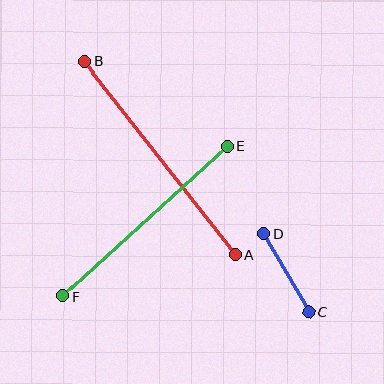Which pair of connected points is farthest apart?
Points A and B are farthest apart.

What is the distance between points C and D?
The distance is approximately 90 pixels.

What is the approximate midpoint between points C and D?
The midpoint is at approximately (286, 273) pixels.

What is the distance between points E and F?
The distance is approximately 223 pixels.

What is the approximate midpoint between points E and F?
The midpoint is at approximately (145, 221) pixels.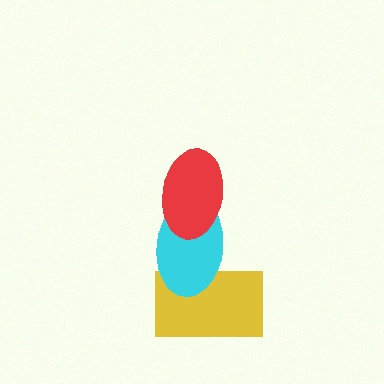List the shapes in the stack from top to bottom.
From top to bottom: the red ellipse, the cyan ellipse, the yellow rectangle.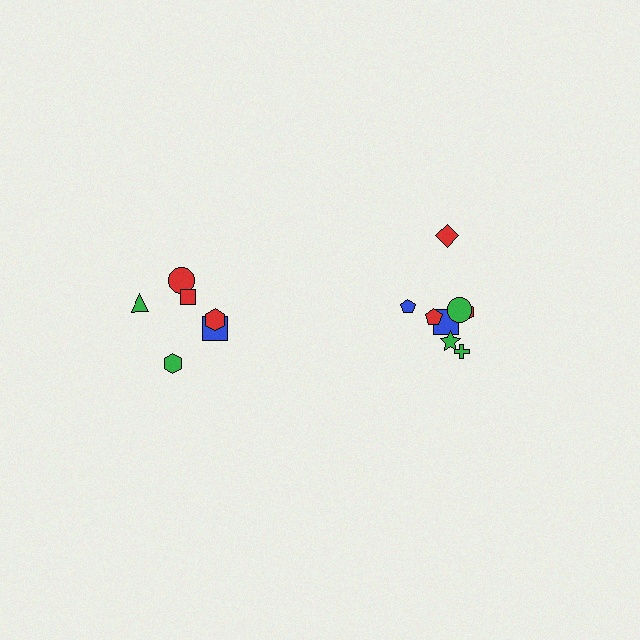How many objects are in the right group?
There are 8 objects.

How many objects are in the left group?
There are 6 objects.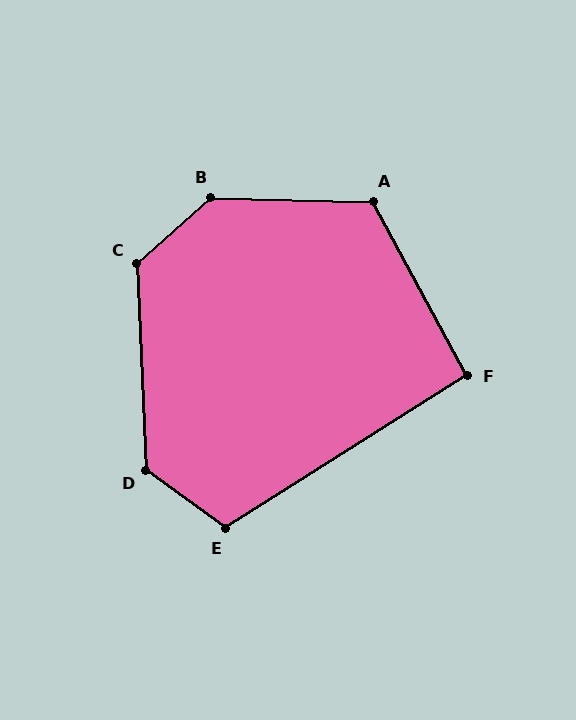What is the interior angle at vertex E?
Approximately 111 degrees (obtuse).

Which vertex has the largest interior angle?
B, at approximately 137 degrees.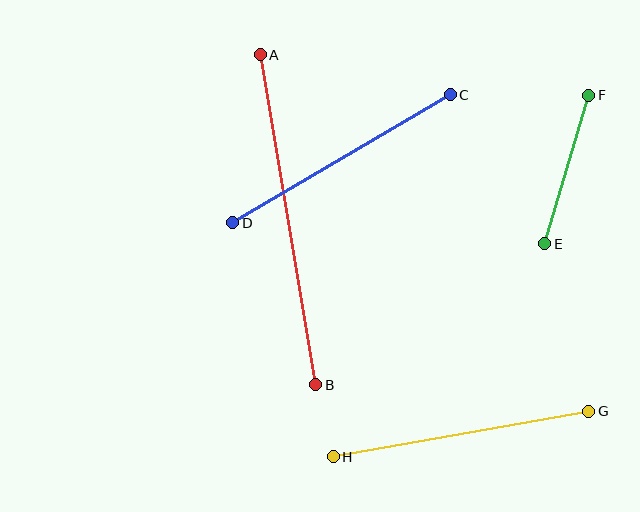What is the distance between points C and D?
The distance is approximately 252 pixels.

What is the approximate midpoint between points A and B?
The midpoint is at approximately (288, 220) pixels.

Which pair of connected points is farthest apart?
Points A and B are farthest apart.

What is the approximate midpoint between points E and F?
The midpoint is at approximately (567, 170) pixels.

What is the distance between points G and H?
The distance is approximately 259 pixels.